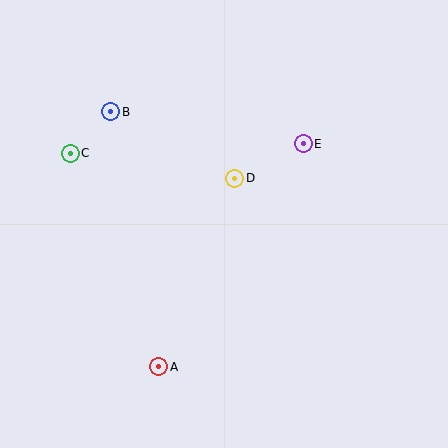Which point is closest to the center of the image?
Point D at (235, 178) is closest to the center.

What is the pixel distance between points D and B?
The distance between D and B is 141 pixels.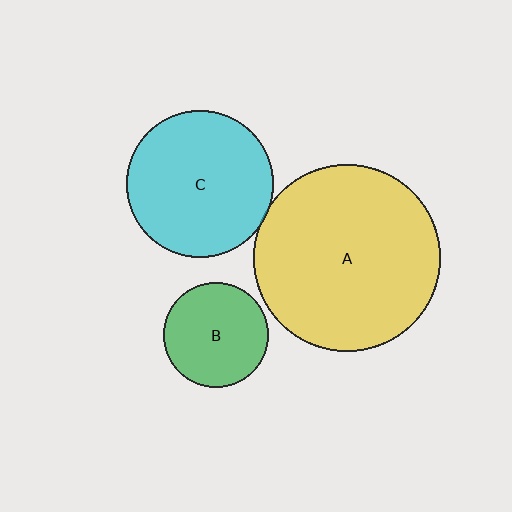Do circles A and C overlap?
Yes.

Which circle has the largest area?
Circle A (yellow).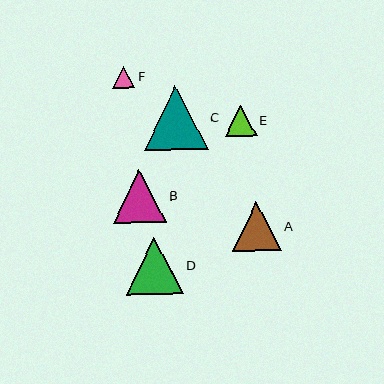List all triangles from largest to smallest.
From largest to smallest: C, D, B, A, E, F.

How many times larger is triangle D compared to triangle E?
Triangle D is approximately 1.8 times the size of triangle E.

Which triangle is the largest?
Triangle C is the largest with a size of approximately 64 pixels.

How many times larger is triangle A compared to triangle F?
Triangle A is approximately 2.2 times the size of triangle F.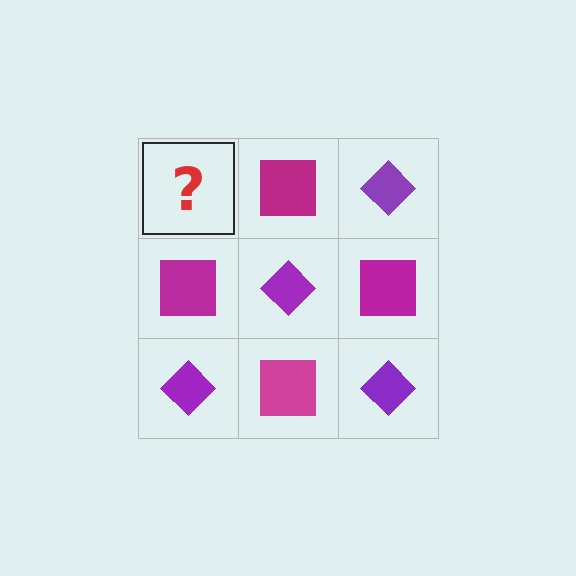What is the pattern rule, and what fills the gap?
The rule is that it alternates purple diamond and magenta square in a checkerboard pattern. The gap should be filled with a purple diamond.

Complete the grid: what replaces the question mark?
The question mark should be replaced with a purple diamond.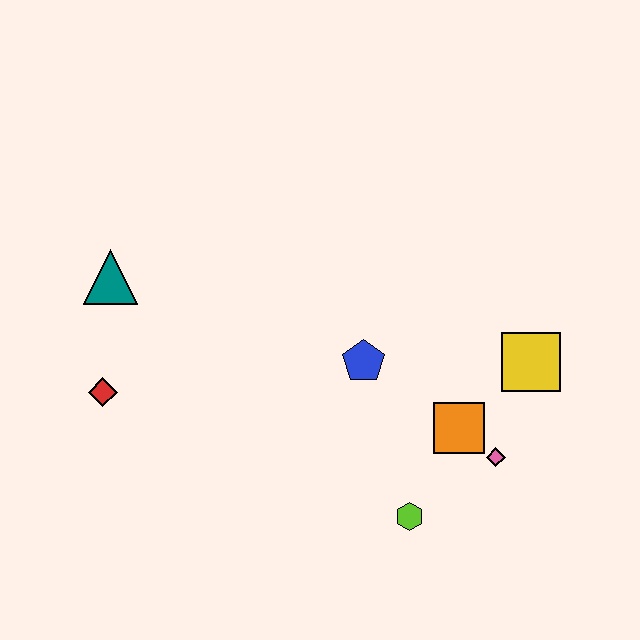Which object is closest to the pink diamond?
The orange square is closest to the pink diamond.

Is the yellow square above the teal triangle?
No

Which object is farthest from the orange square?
The teal triangle is farthest from the orange square.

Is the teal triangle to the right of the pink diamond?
No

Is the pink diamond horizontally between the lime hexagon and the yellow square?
Yes